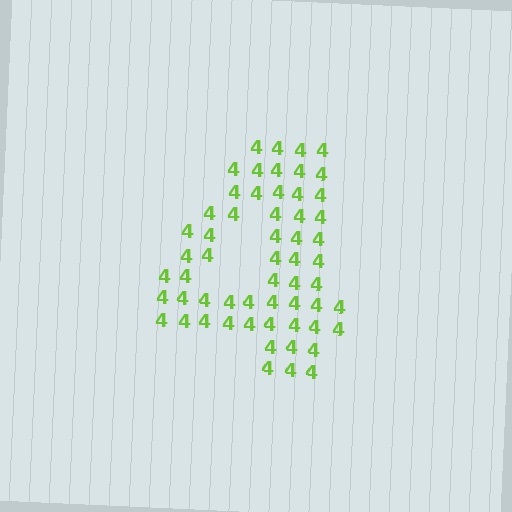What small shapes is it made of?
It is made of small digit 4's.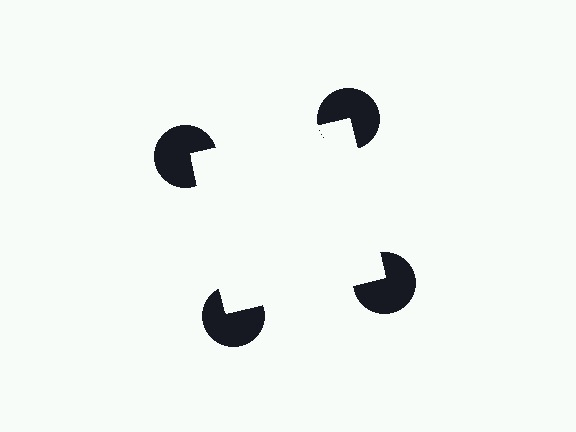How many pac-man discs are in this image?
There are 4 — one at each vertex of the illusory square.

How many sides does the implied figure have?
4 sides.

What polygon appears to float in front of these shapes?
An illusory square — its edges are inferred from the aligned wedge cuts in the pac-man discs, not physically drawn.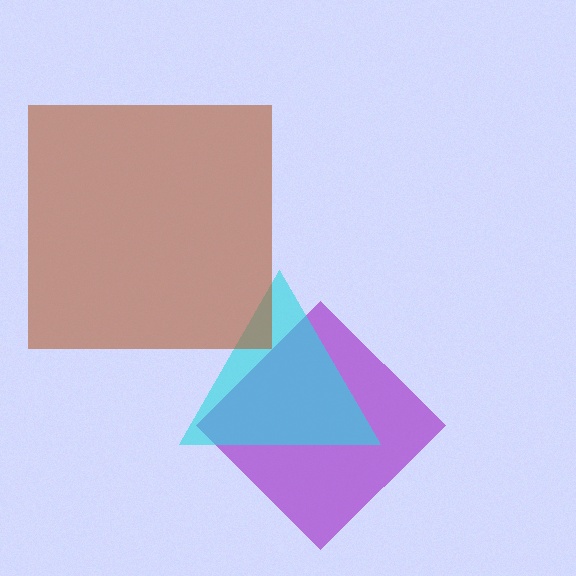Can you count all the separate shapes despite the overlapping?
Yes, there are 3 separate shapes.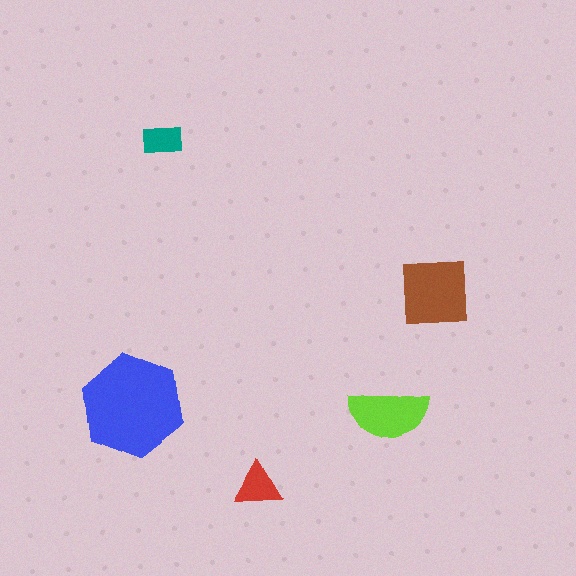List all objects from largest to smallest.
The blue hexagon, the brown square, the lime semicircle, the red triangle, the teal rectangle.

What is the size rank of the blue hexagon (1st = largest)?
1st.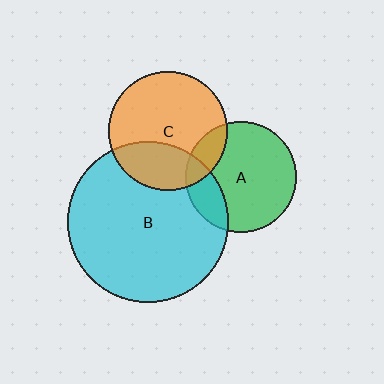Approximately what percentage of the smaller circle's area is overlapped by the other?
Approximately 15%.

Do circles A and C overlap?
Yes.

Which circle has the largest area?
Circle B (cyan).